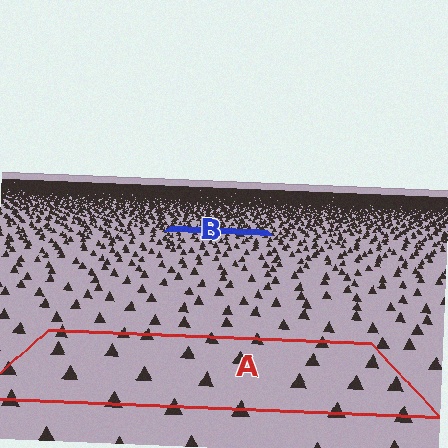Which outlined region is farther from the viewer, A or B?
Region B is farther from the viewer — the texture elements inside it appear smaller and more densely packed.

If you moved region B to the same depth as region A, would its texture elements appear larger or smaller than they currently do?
They would appear larger. At a closer depth, the same texture elements are projected at a bigger on-screen size.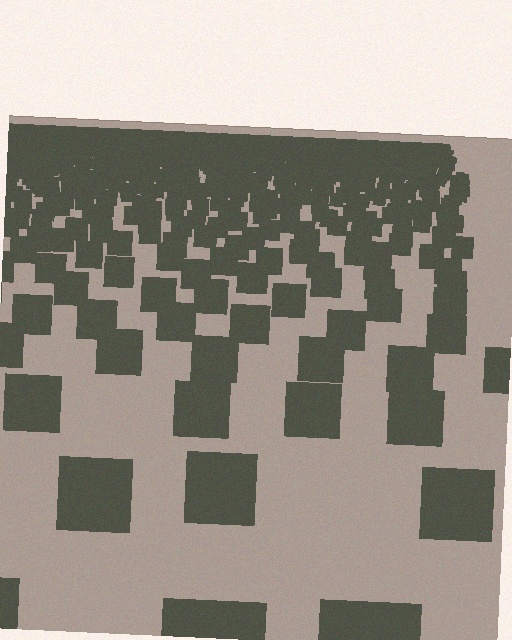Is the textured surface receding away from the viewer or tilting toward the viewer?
The surface is receding away from the viewer. Texture elements get smaller and denser toward the top.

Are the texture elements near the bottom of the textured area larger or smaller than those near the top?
Larger. Near the bottom, elements are closer to the viewer and appear at a bigger on-screen size.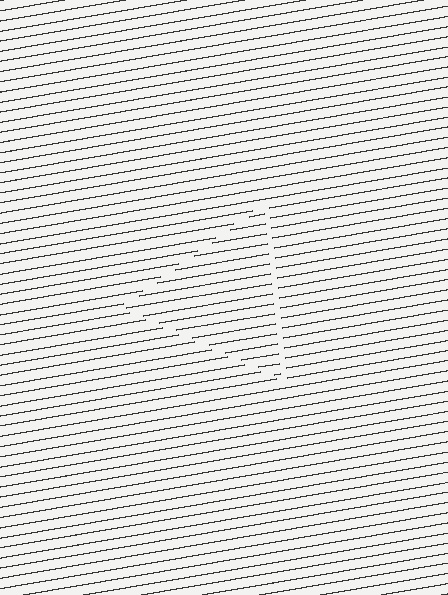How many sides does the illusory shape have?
3 sides — the line-ends trace a triangle.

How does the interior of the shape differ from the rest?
The interior of the shape contains the same grating, shifted by half a period — the contour is defined by the phase discontinuity where line-ends from the inner and outer gratings abut.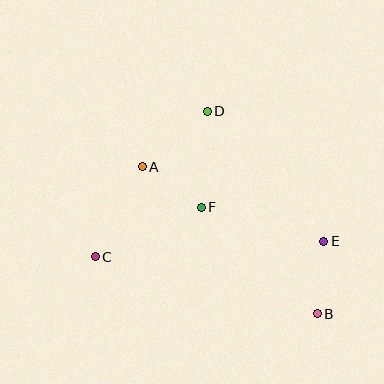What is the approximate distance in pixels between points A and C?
The distance between A and C is approximately 101 pixels.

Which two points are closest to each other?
Points A and F are closest to each other.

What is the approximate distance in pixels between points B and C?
The distance between B and C is approximately 230 pixels.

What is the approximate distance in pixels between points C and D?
The distance between C and D is approximately 183 pixels.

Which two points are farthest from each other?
Points B and D are farthest from each other.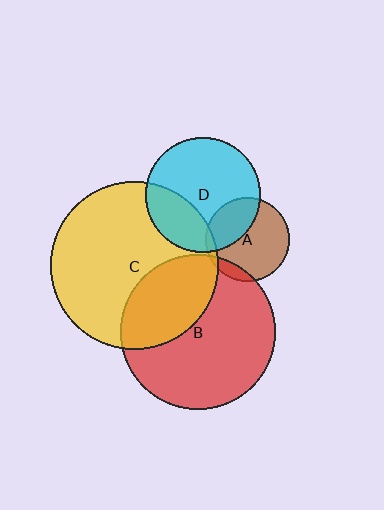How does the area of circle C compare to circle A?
Approximately 4.0 times.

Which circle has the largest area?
Circle C (yellow).